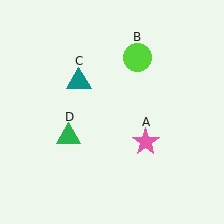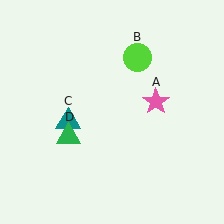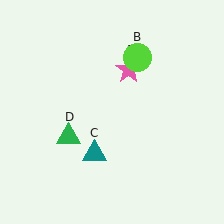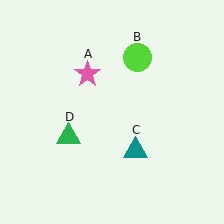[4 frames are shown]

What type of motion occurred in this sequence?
The pink star (object A), teal triangle (object C) rotated counterclockwise around the center of the scene.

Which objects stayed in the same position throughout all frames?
Lime circle (object B) and green triangle (object D) remained stationary.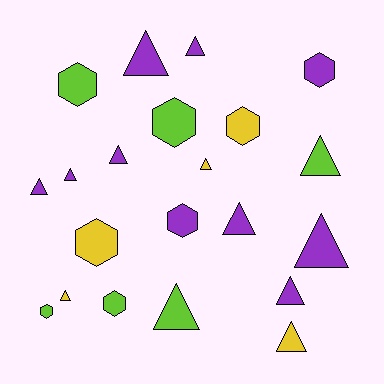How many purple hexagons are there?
There are 2 purple hexagons.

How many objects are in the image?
There are 21 objects.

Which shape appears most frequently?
Triangle, with 13 objects.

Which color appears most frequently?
Purple, with 10 objects.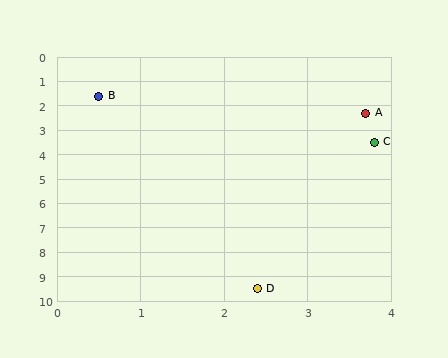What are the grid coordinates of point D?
Point D is at approximately (2.4, 9.5).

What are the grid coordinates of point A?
Point A is at approximately (3.7, 2.3).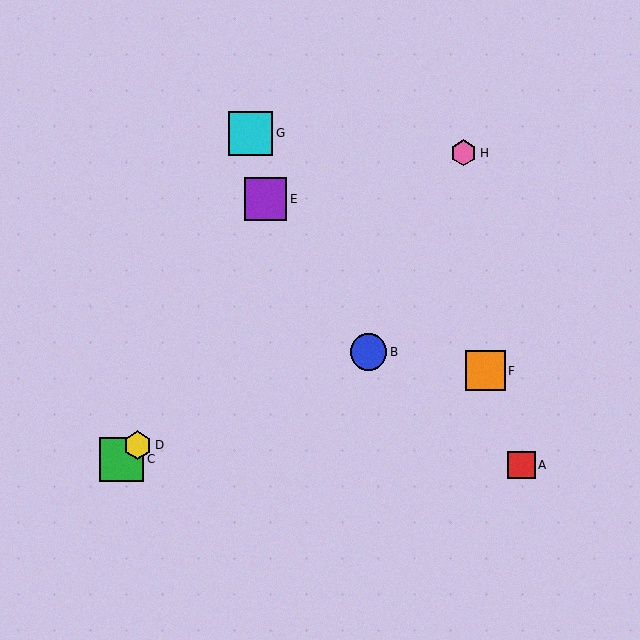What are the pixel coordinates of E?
Object E is at (265, 199).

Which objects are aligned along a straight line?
Objects C, D, H are aligned along a straight line.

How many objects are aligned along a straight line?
3 objects (C, D, H) are aligned along a straight line.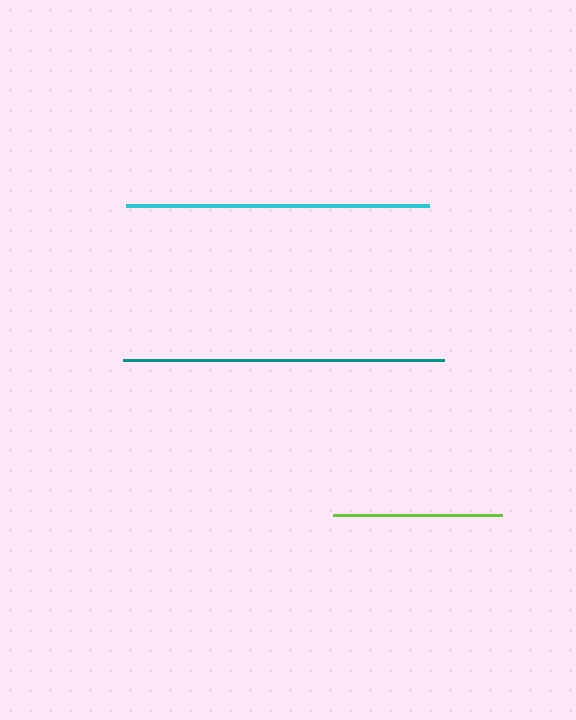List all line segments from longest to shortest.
From longest to shortest: teal, cyan, lime.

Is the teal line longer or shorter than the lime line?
The teal line is longer than the lime line.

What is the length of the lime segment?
The lime segment is approximately 169 pixels long.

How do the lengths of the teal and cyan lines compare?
The teal and cyan lines are approximately the same length.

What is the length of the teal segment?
The teal segment is approximately 321 pixels long.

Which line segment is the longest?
The teal line is the longest at approximately 321 pixels.